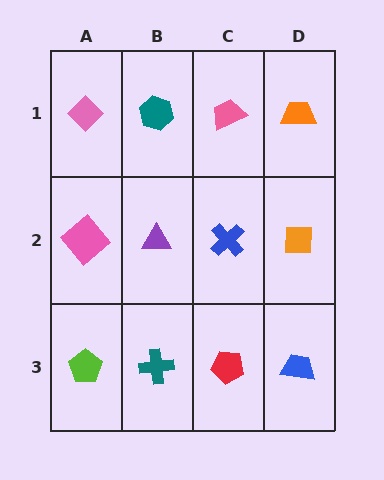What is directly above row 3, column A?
A pink diamond.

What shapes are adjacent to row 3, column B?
A purple triangle (row 2, column B), a lime pentagon (row 3, column A), a red pentagon (row 3, column C).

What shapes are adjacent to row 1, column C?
A blue cross (row 2, column C), a teal hexagon (row 1, column B), an orange trapezoid (row 1, column D).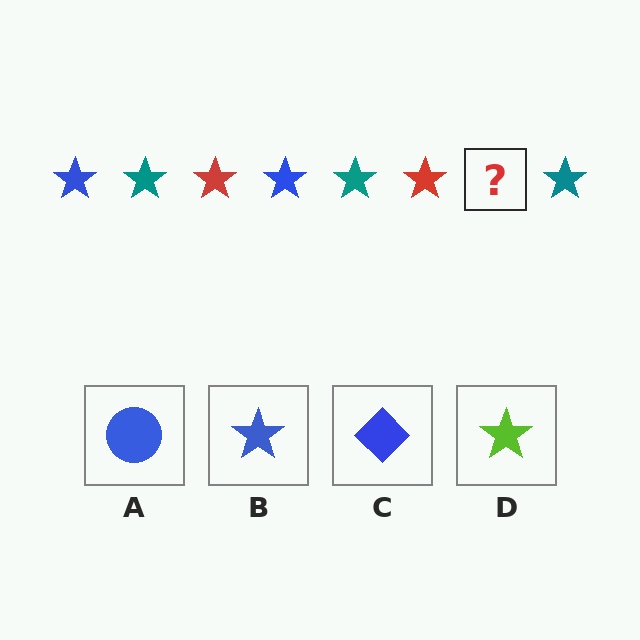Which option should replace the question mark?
Option B.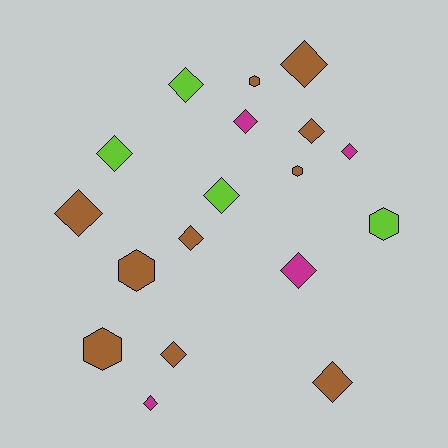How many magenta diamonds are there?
There are 4 magenta diamonds.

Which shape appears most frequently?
Diamond, with 13 objects.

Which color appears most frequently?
Brown, with 10 objects.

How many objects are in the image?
There are 18 objects.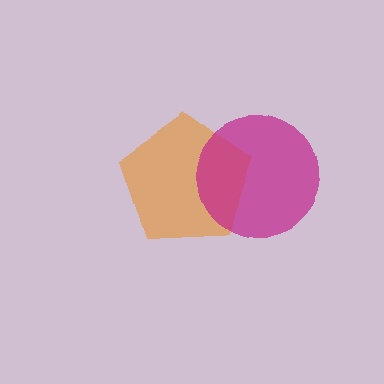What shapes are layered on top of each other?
The layered shapes are: an orange pentagon, a magenta circle.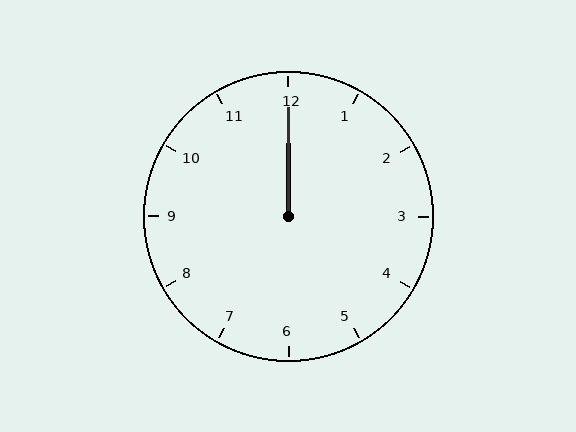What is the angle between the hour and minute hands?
Approximately 0 degrees.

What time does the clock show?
12:00.